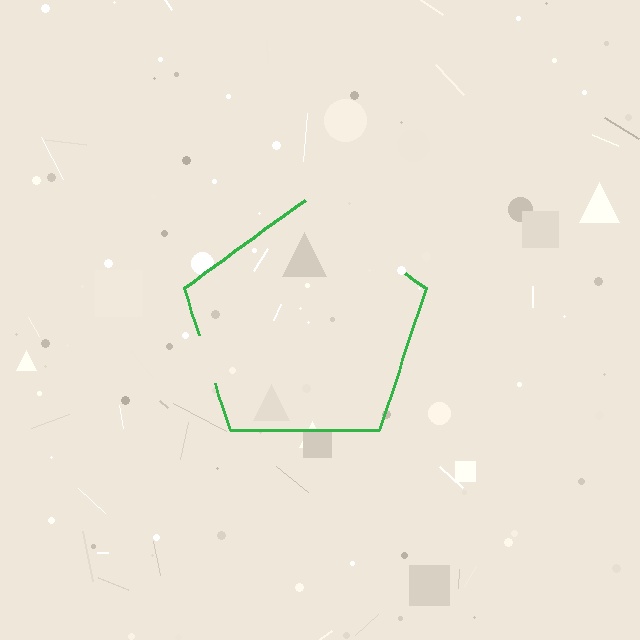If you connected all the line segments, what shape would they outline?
They would outline a pentagon.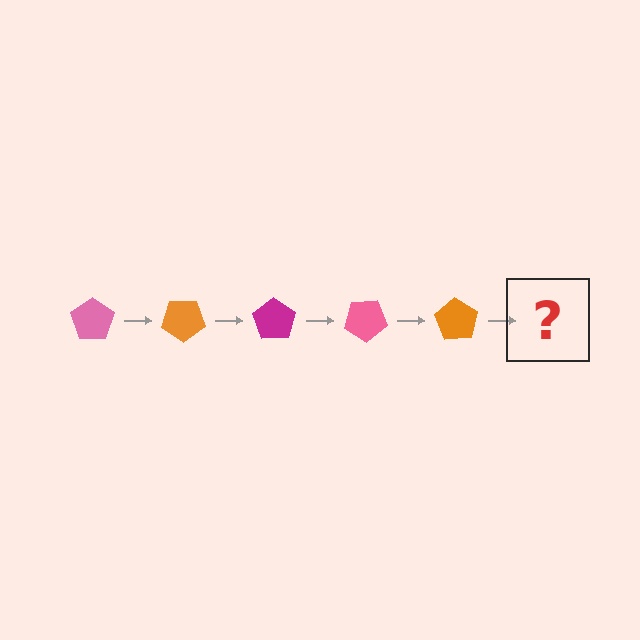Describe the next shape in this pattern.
It should be a magenta pentagon, rotated 175 degrees from the start.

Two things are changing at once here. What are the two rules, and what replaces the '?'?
The two rules are that it rotates 35 degrees each step and the color cycles through pink, orange, and magenta. The '?' should be a magenta pentagon, rotated 175 degrees from the start.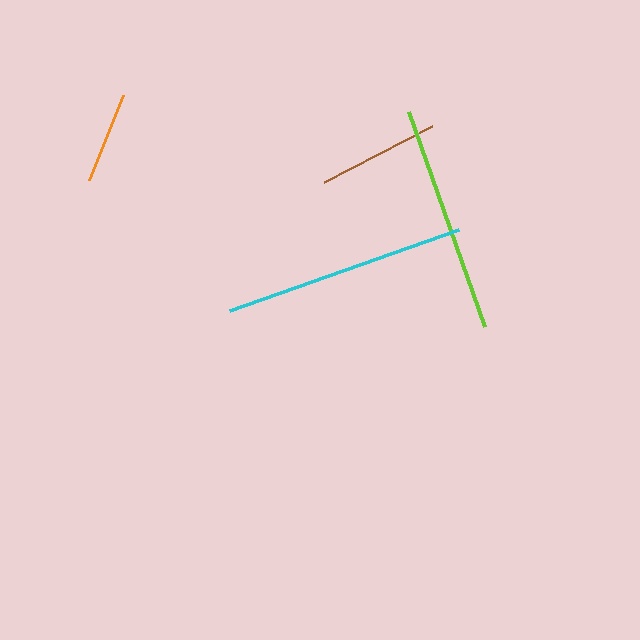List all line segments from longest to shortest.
From longest to shortest: cyan, lime, brown, orange.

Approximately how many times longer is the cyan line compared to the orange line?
The cyan line is approximately 2.7 times the length of the orange line.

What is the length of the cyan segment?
The cyan segment is approximately 243 pixels long.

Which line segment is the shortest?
The orange line is the shortest at approximately 92 pixels.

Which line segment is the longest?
The cyan line is the longest at approximately 243 pixels.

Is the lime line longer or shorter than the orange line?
The lime line is longer than the orange line.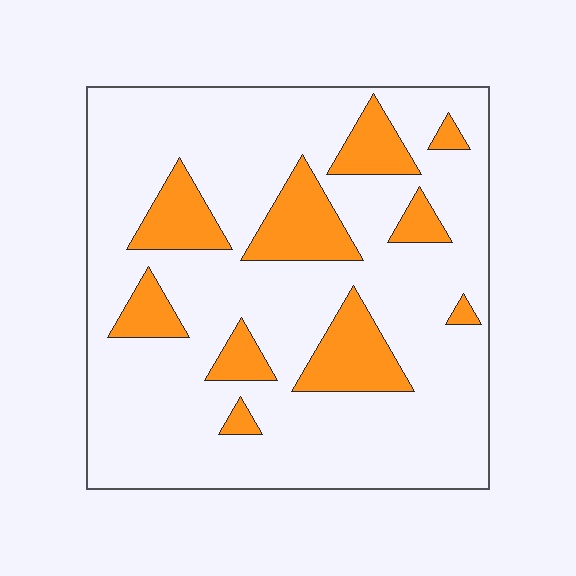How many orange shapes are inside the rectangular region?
10.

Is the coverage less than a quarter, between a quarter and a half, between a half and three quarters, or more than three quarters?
Less than a quarter.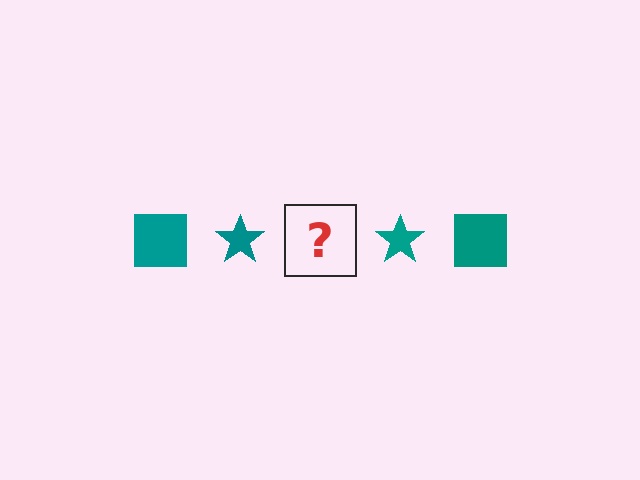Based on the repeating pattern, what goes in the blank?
The blank should be a teal square.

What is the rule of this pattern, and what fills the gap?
The rule is that the pattern cycles through square, star shapes in teal. The gap should be filled with a teal square.